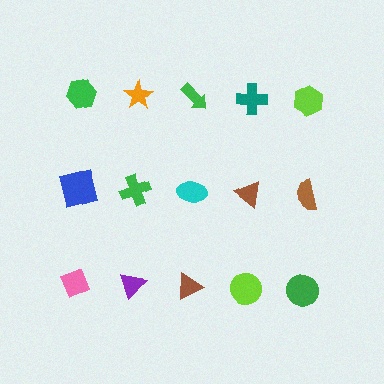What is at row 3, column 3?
A brown triangle.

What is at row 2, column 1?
A blue square.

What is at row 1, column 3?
A green arrow.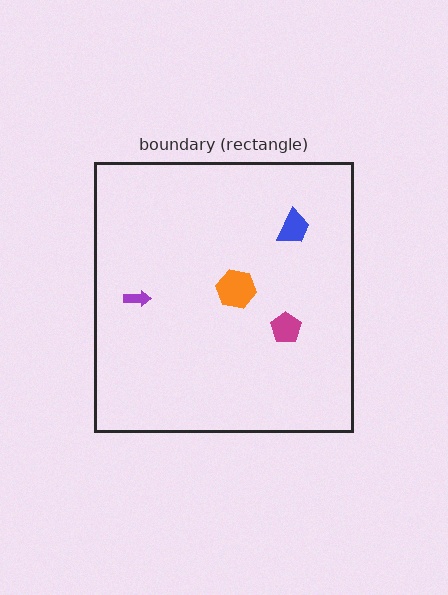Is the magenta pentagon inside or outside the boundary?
Inside.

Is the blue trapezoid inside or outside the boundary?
Inside.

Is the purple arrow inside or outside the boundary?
Inside.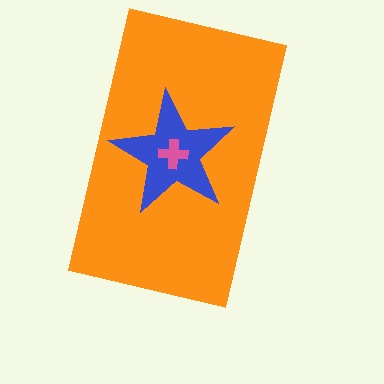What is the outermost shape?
The orange rectangle.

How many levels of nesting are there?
3.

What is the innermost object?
The pink cross.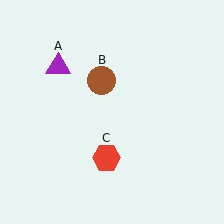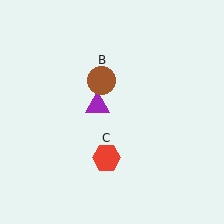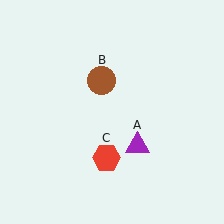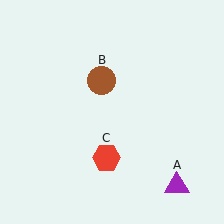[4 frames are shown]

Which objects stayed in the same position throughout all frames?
Brown circle (object B) and red hexagon (object C) remained stationary.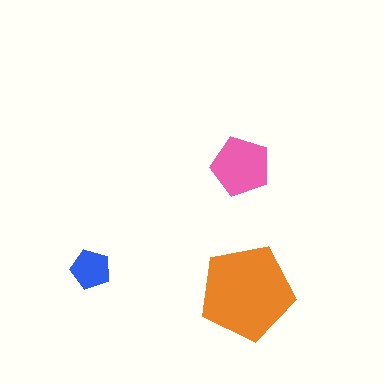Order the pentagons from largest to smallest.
the orange one, the pink one, the blue one.